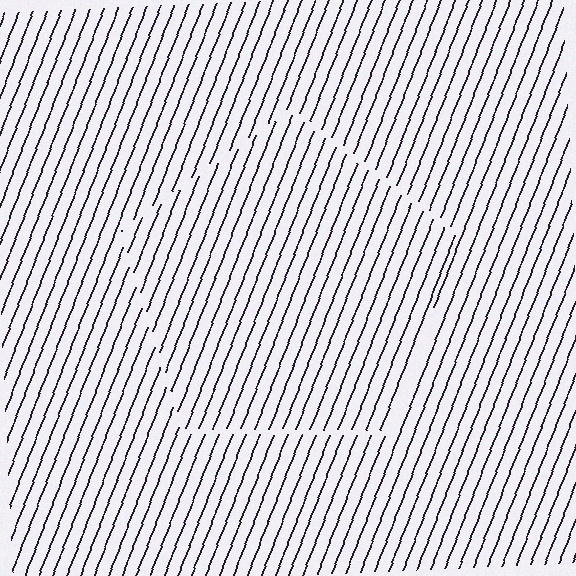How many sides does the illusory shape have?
5 sides — the line-ends trace a pentagon.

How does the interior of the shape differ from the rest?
The interior of the shape contains the same grating, shifted by half a period — the contour is defined by the phase discontinuity where line-ends from the inner and outer gratings abut.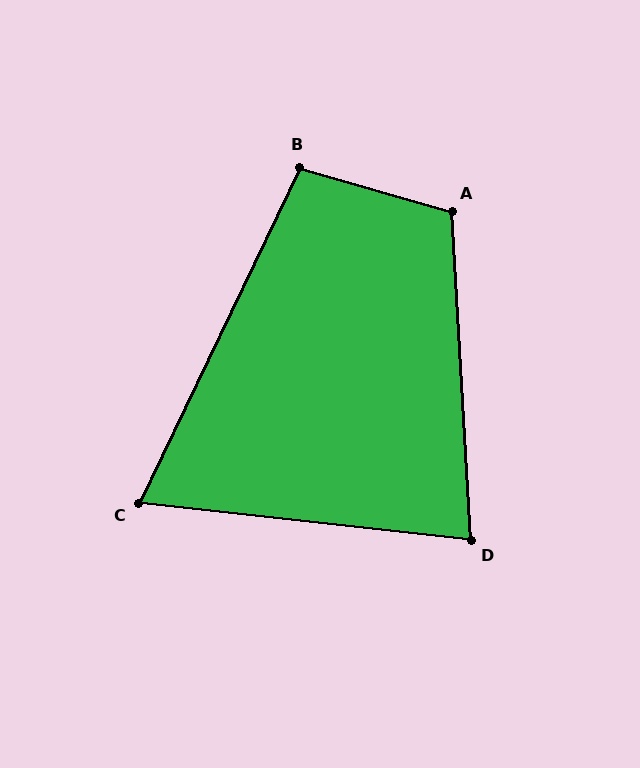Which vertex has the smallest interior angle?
C, at approximately 71 degrees.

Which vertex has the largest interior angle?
A, at approximately 109 degrees.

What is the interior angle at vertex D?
Approximately 80 degrees (acute).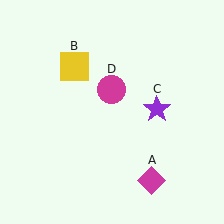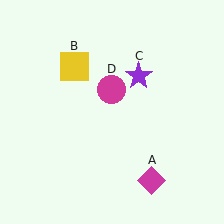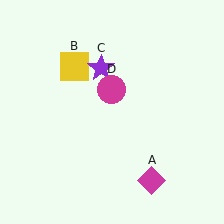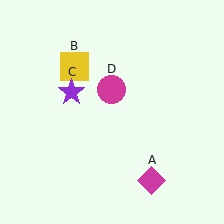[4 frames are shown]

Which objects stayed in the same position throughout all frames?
Magenta diamond (object A) and yellow square (object B) and magenta circle (object D) remained stationary.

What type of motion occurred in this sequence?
The purple star (object C) rotated counterclockwise around the center of the scene.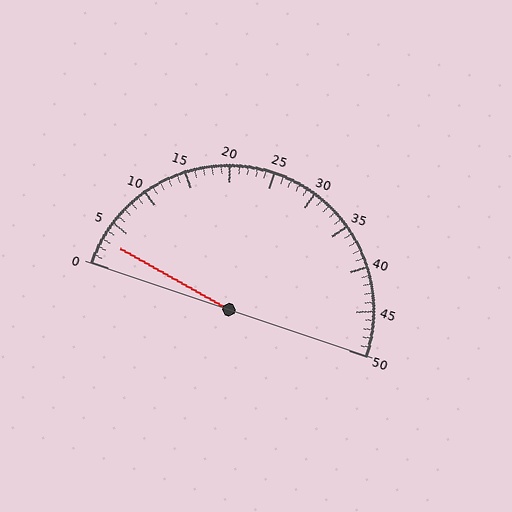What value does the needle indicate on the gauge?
The needle indicates approximately 3.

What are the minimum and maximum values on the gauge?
The gauge ranges from 0 to 50.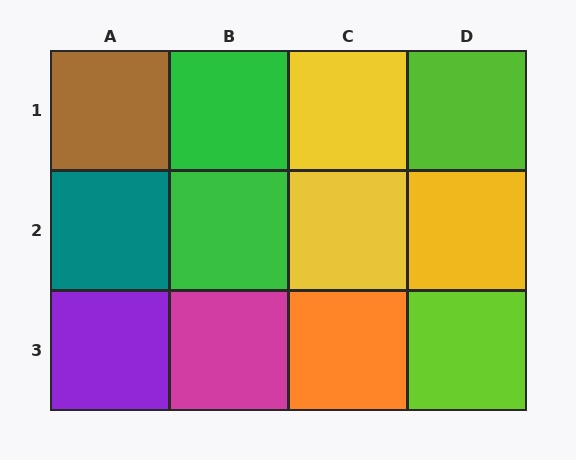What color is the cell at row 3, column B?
Magenta.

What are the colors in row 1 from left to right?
Brown, green, yellow, lime.